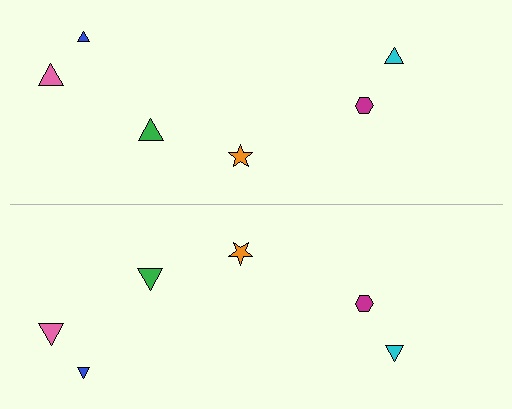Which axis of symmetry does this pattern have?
The pattern has a horizontal axis of symmetry running through the center of the image.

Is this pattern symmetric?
Yes, this pattern has bilateral (reflection) symmetry.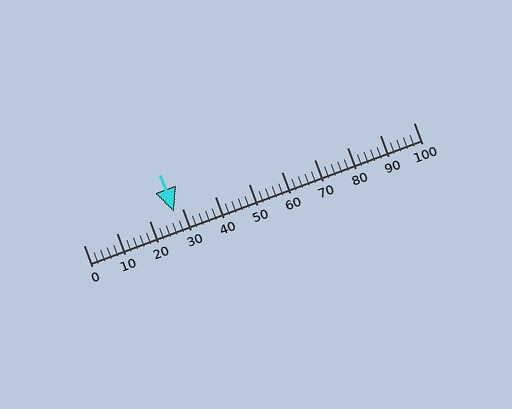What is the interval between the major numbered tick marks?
The major tick marks are spaced 10 units apart.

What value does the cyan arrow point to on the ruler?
The cyan arrow points to approximately 27.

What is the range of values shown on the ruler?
The ruler shows values from 0 to 100.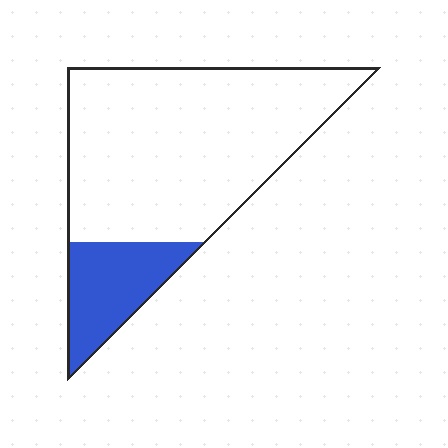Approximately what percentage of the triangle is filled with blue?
Approximately 20%.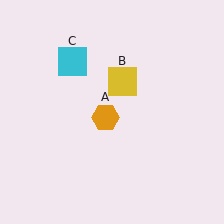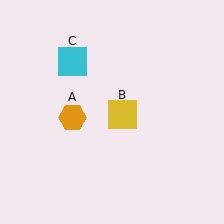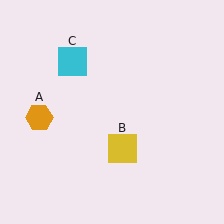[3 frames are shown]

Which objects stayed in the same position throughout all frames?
Cyan square (object C) remained stationary.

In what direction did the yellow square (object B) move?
The yellow square (object B) moved down.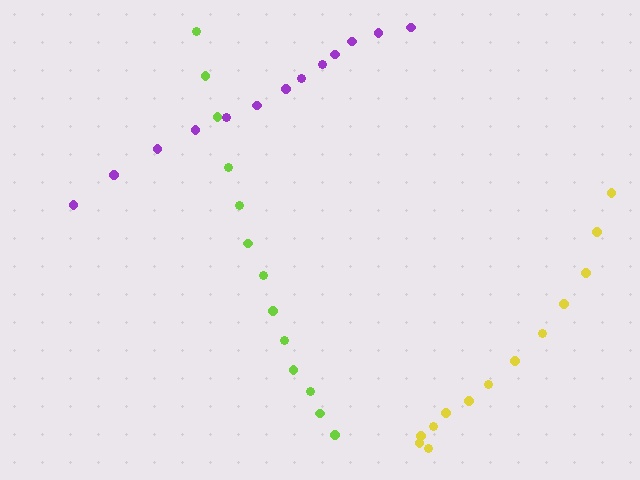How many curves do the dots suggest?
There are 3 distinct paths.